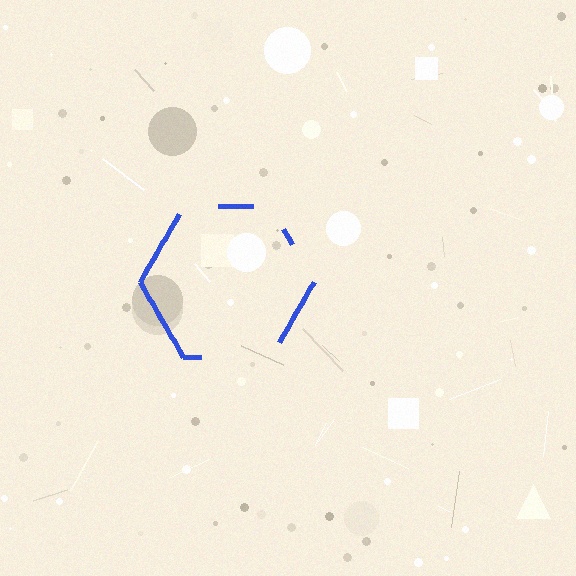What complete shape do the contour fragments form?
The contour fragments form a hexagon.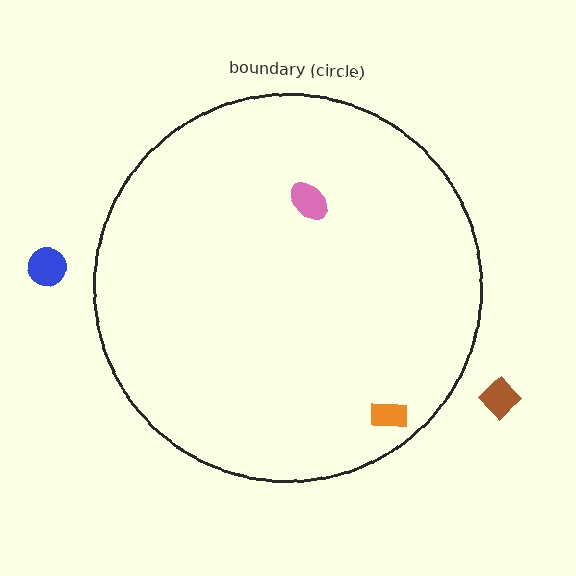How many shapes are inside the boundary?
2 inside, 2 outside.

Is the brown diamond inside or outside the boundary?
Outside.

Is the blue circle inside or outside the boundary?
Outside.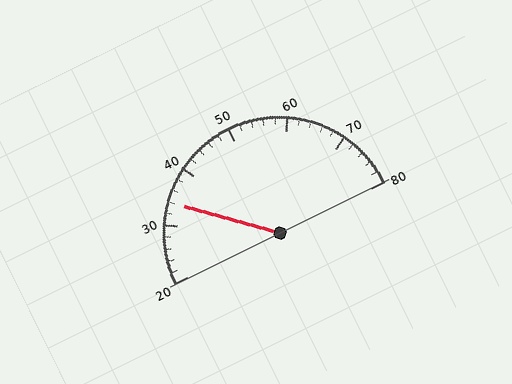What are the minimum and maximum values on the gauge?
The gauge ranges from 20 to 80.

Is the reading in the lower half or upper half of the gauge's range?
The reading is in the lower half of the range (20 to 80).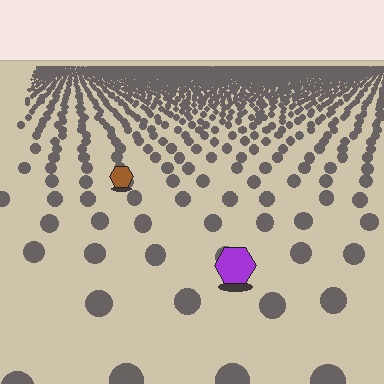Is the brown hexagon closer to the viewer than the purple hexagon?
No. The purple hexagon is closer — you can tell from the texture gradient: the ground texture is coarser near it.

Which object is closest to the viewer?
The purple hexagon is closest. The texture marks near it are larger and more spread out.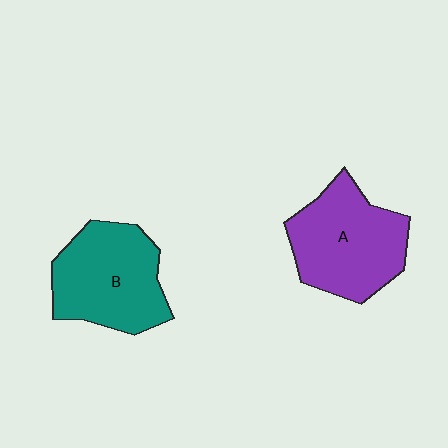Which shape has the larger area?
Shape A (purple).